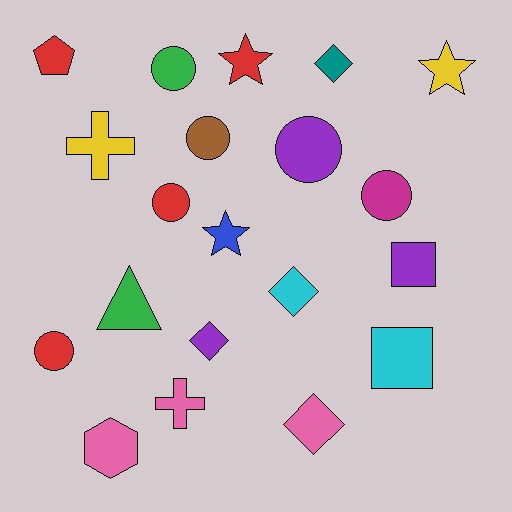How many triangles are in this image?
There is 1 triangle.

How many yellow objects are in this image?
There are 2 yellow objects.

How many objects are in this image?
There are 20 objects.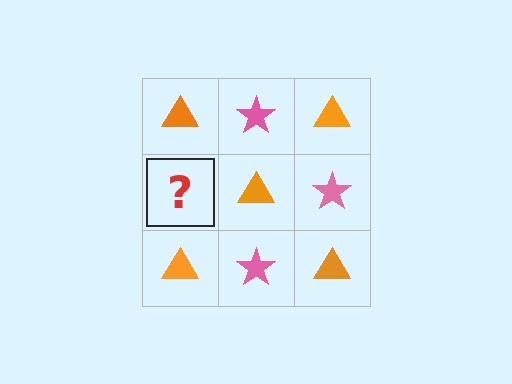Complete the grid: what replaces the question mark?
The question mark should be replaced with a pink star.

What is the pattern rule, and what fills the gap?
The rule is that it alternates orange triangle and pink star in a checkerboard pattern. The gap should be filled with a pink star.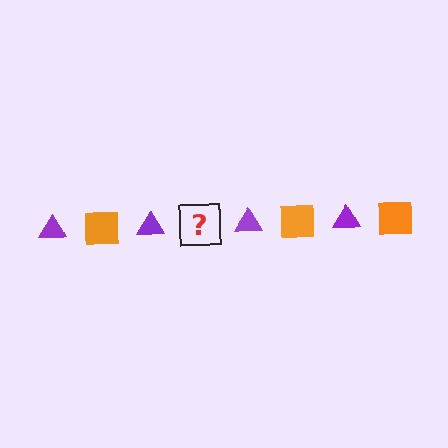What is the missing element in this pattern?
The missing element is an orange square.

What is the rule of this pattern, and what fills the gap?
The rule is that the pattern alternates between purple triangle and orange square. The gap should be filled with an orange square.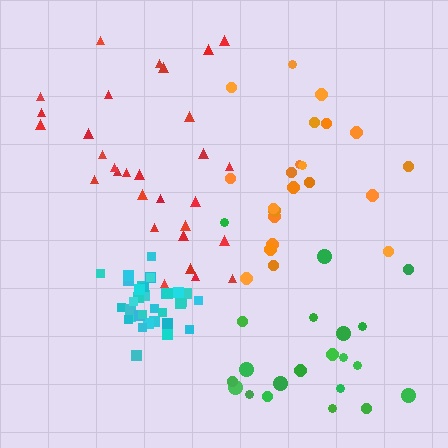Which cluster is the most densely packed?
Cyan.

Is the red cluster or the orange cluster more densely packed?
Orange.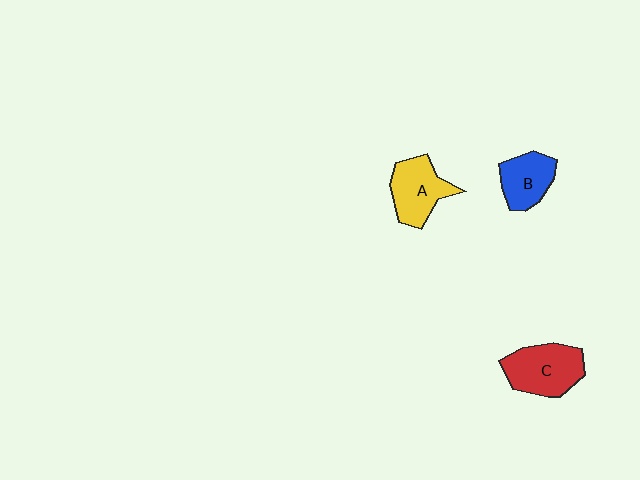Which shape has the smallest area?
Shape B (blue).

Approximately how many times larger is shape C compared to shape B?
Approximately 1.4 times.